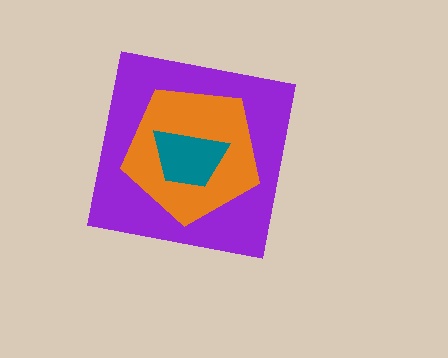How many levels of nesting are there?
3.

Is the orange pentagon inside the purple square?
Yes.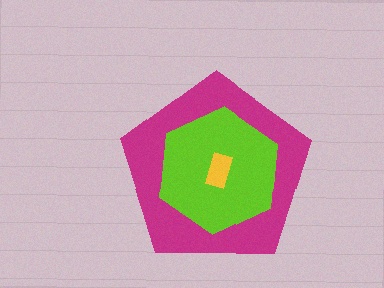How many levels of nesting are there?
3.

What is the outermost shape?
The magenta pentagon.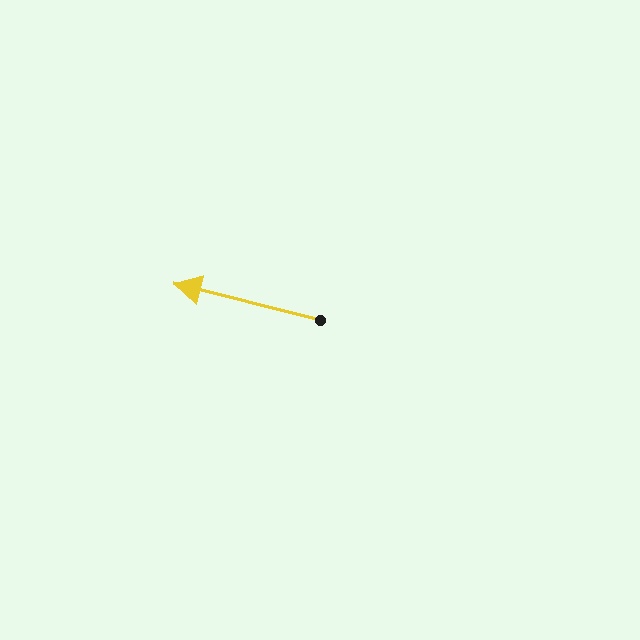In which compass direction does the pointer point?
West.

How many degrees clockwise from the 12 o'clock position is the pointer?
Approximately 284 degrees.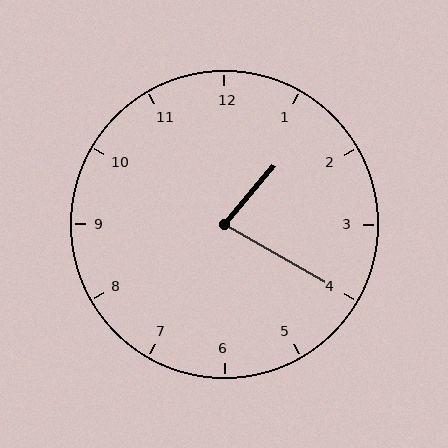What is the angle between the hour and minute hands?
Approximately 80 degrees.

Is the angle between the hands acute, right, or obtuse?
It is acute.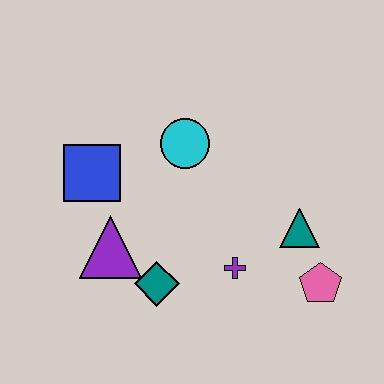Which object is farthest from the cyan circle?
The pink pentagon is farthest from the cyan circle.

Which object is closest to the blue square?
The purple triangle is closest to the blue square.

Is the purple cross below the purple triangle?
Yes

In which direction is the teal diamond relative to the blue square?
The teal diamond is below the blue square.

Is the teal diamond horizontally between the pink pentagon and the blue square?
Yes